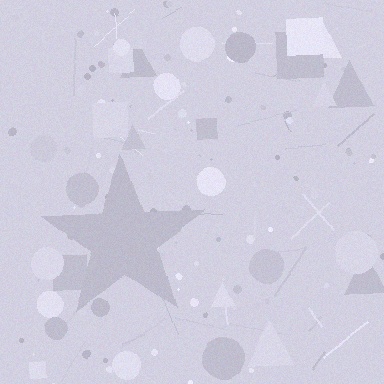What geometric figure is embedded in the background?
A star is embedded in the background.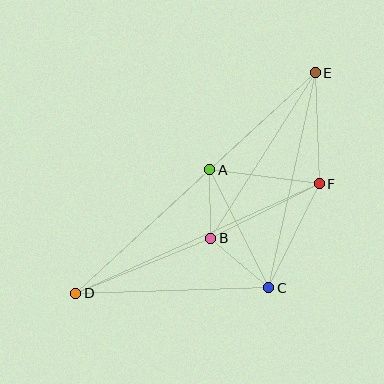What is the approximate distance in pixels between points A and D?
The distance between A and D is approximately 183 pixels.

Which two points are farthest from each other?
Points D and E are farthest from each other.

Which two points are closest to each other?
Points A and B are closest to each other.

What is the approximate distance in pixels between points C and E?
The distance between C and E is approximately 220 pixels.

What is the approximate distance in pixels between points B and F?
The distance between B and F is approximately 122 pixels.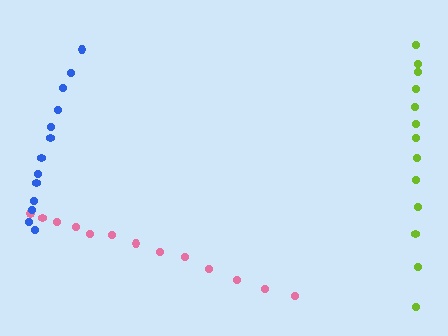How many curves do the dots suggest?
There are 3 distinct paths.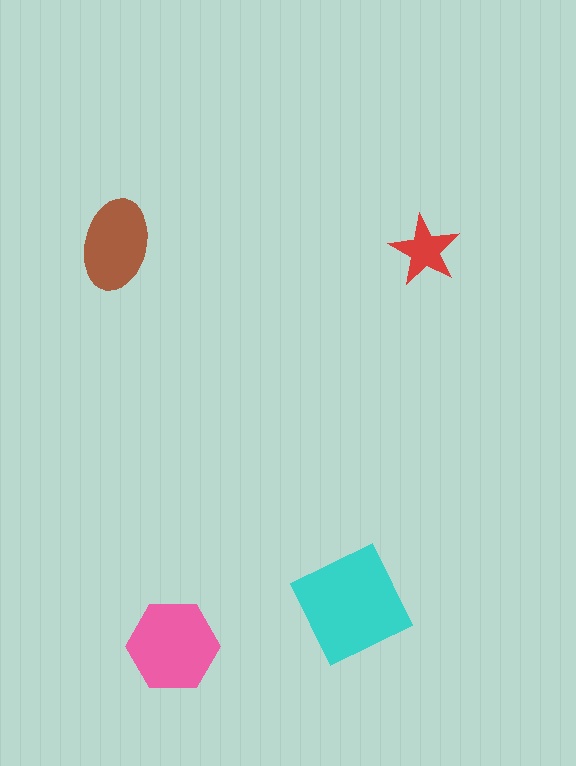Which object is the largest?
The cyan square.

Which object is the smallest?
The red star.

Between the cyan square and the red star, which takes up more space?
The cyan square.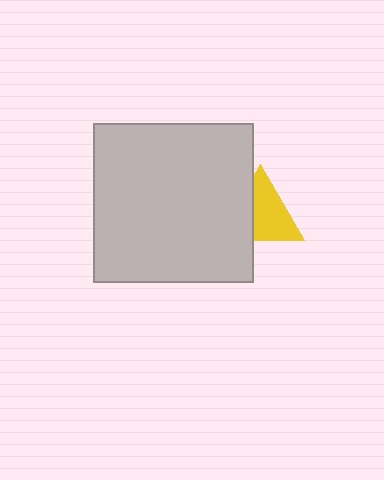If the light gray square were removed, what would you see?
You would see the complete yellow triangle.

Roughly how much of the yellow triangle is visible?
Most of it is visible (roughly 65%).